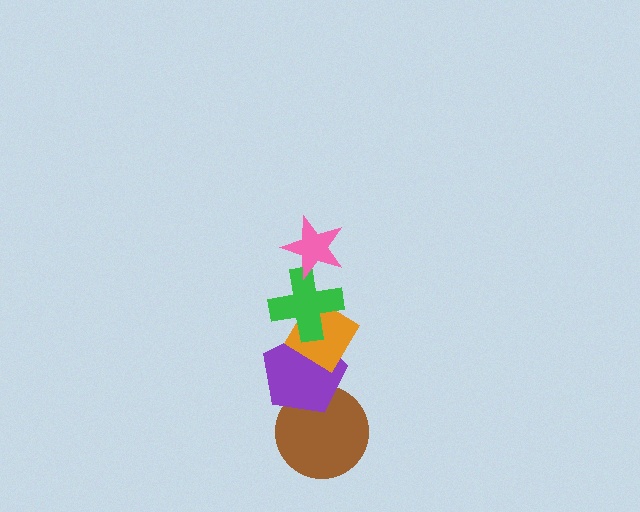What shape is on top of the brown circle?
The purple pentagon is on top of the brown circle.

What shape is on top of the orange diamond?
The green cross is on top of the orange diamond.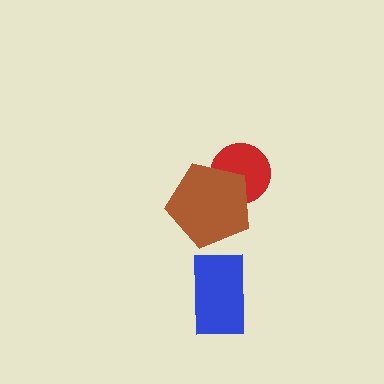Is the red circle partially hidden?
Yes, it is partially covered by another shape.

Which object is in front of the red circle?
The brown pentagon is in front of the red circle.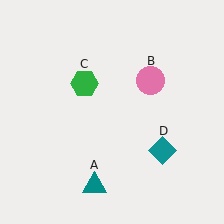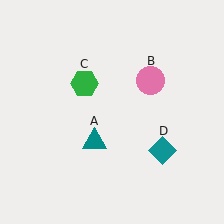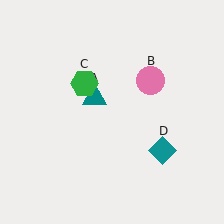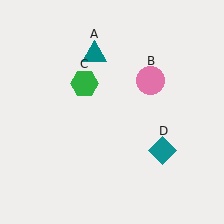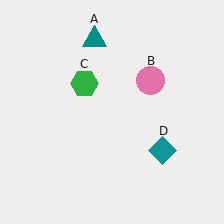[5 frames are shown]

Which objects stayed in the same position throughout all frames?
Pink circle (object B) and green hexagon (object C) and teal diamond (object D) remained stationary.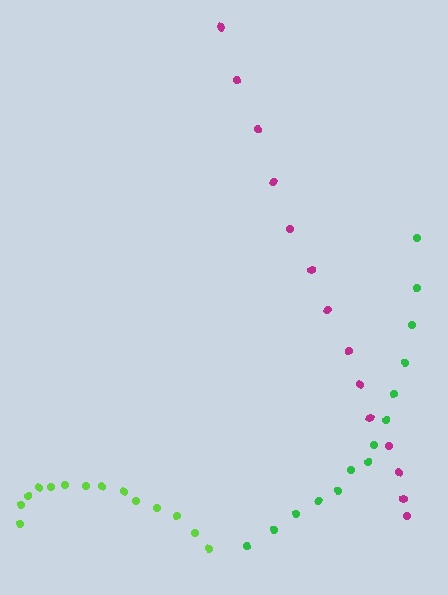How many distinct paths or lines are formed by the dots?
There are 3 distinct paths.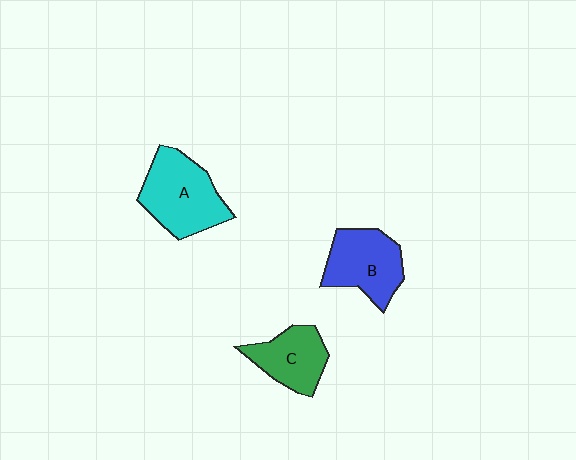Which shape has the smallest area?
Shape C (green).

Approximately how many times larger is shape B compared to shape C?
Approximately 1.2 times.